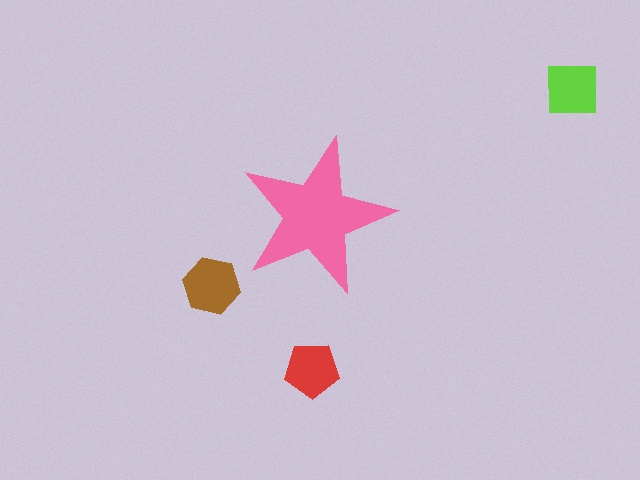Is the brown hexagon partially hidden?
No, the brown hexagon is fully visible.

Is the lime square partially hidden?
No, the lime square is fully visible.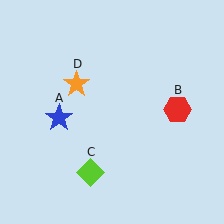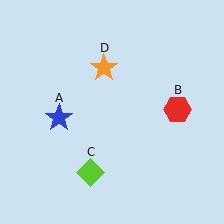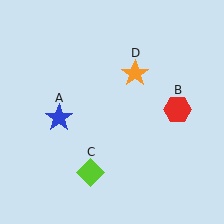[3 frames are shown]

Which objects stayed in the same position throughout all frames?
Blue star (object A) and red hexagon (object B) and lime diamond (object C) remained stationary.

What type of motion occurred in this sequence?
The orange star (object D) rotated clockwise around the center of the scene.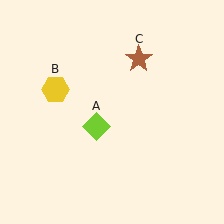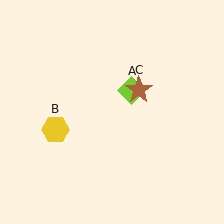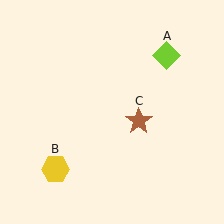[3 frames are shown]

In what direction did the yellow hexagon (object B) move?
The yellow hexagon (object B) moved down.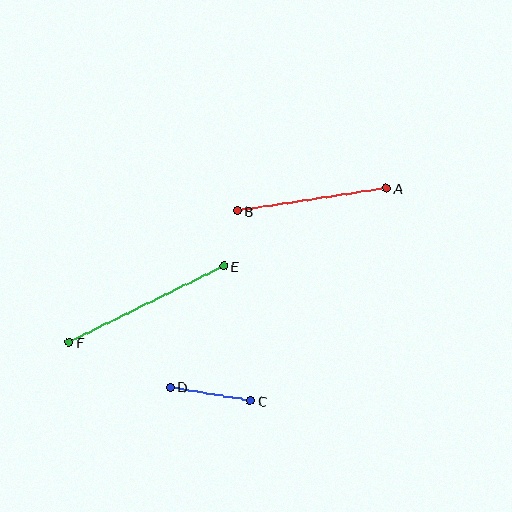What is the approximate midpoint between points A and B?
The midpoint is at approximately (312, 200) pixels.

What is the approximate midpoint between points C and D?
The midpoint is at approximately (210, 394) pixels.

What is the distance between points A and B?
The distance is approximately 150 pixels.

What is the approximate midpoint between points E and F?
The midpoint is at approximately (147, 304) pixels.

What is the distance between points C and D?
The distance is approximately 81 pixels.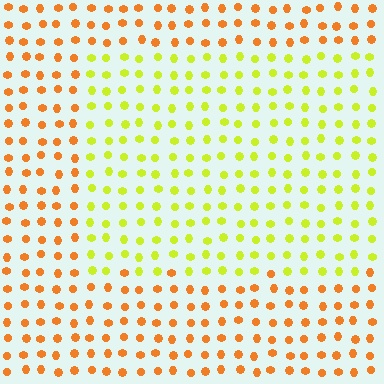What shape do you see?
I see a rectangle.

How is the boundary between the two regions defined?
The boundary is defined purely by a slight shift in hue (about 46 degrees). Spacing, size, and orientation are identical on both sides.